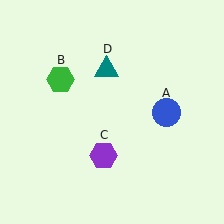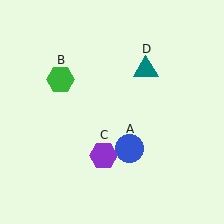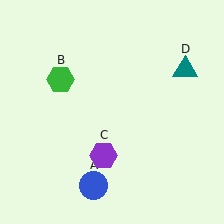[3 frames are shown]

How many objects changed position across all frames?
2 objects changed position: blue circle (object A), teal triangle (object D).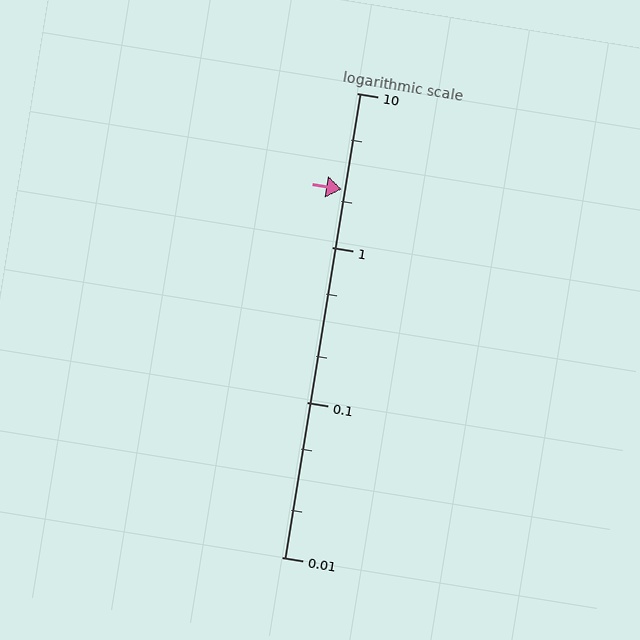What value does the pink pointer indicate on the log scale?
The pointer indicates approximately 2.4.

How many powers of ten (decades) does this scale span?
The scale spans 3 decades, from 0.01 to 10.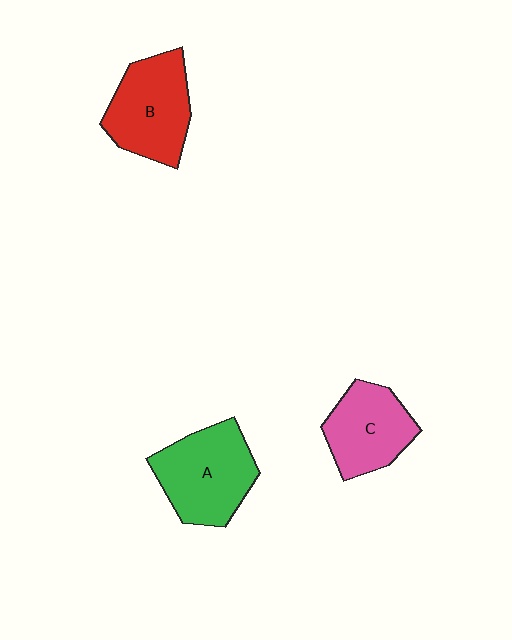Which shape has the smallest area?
Shape C (pink).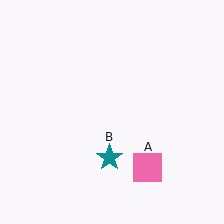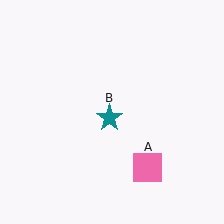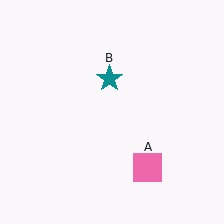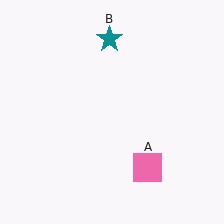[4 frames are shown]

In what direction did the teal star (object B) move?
The teal star (object B) moved up.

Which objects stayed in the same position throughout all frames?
Pink square (object A) remained stationary.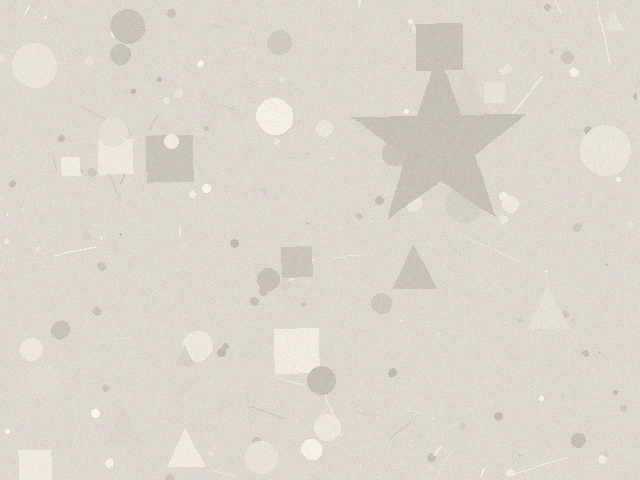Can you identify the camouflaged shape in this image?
The camouflaged shape is a star.